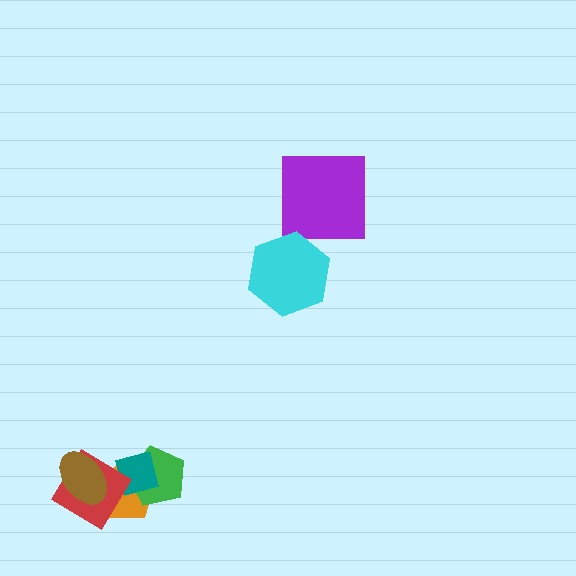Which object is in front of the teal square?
The red diamond is in front of the teal square.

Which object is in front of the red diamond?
The brown ellipse is in front of the red diamond.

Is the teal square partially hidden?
Yes, it is partially covered by another shape.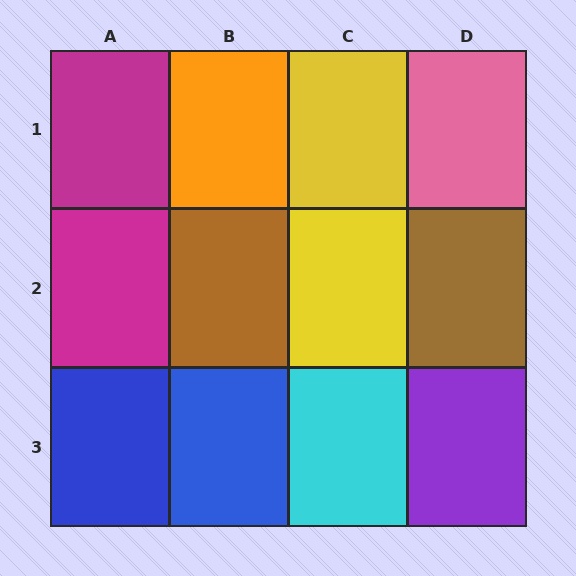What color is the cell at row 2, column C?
Yellow.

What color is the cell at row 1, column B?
Orange.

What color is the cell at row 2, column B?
Brown.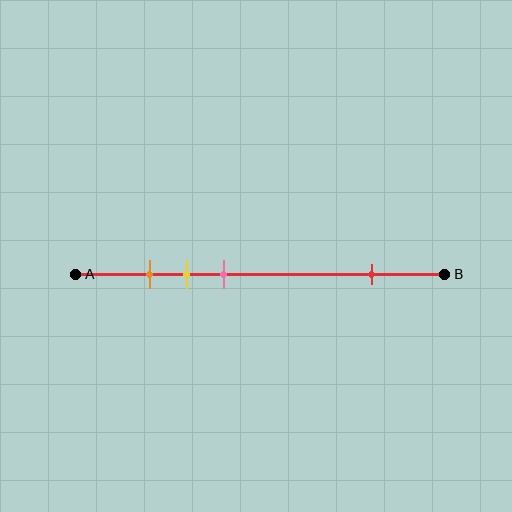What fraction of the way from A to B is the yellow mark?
The yellow mark is approximately 30% (0.3) of the way from A to B.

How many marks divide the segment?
There are 4 marks dividing the segment.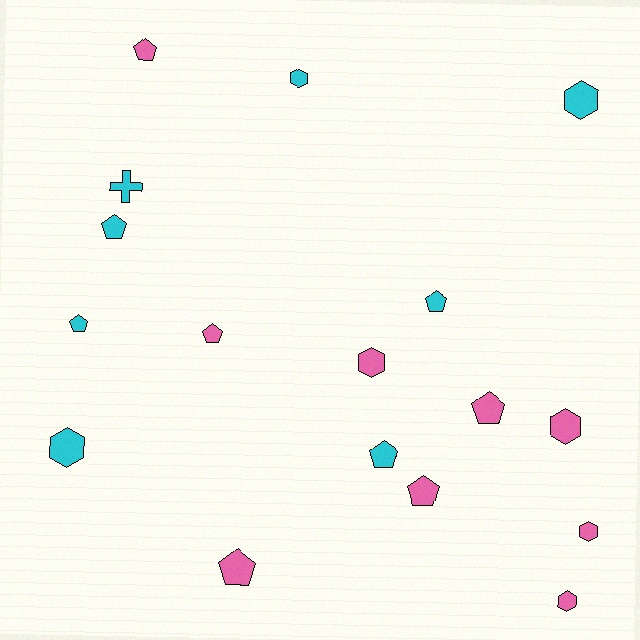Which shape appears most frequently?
Pentagon, with 9 objects.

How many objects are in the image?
There are 17 objects.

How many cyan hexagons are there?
There are 3 cyan hexagons.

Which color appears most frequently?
Pink, with 9 objects.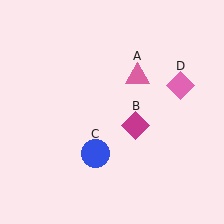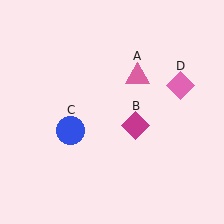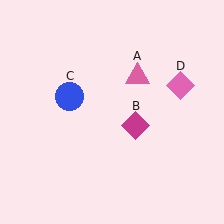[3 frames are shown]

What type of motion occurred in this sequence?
The blue circle (object C) rotated clockwise around the center of the scene.